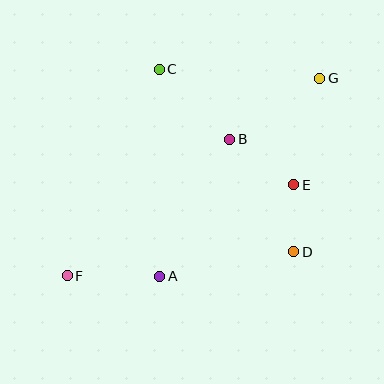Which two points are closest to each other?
Points D and E are closest to each other.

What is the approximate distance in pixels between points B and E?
The distance between B and E is approximately 78 pixels.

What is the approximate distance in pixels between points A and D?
The distance between A and D is approximately 136 pixels.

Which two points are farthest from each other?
Points F and G are farthest from each other.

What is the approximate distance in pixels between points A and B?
The distance between A and B is approximately 154 pixels.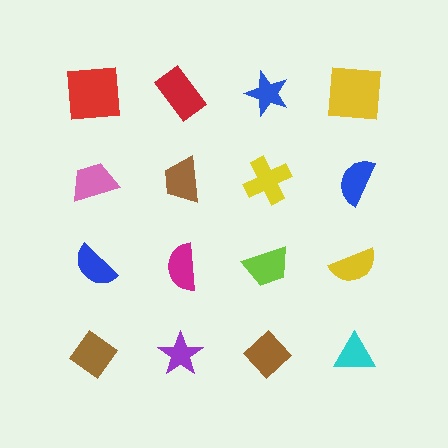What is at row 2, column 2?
A brown trapezoid.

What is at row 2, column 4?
A blue semicircle.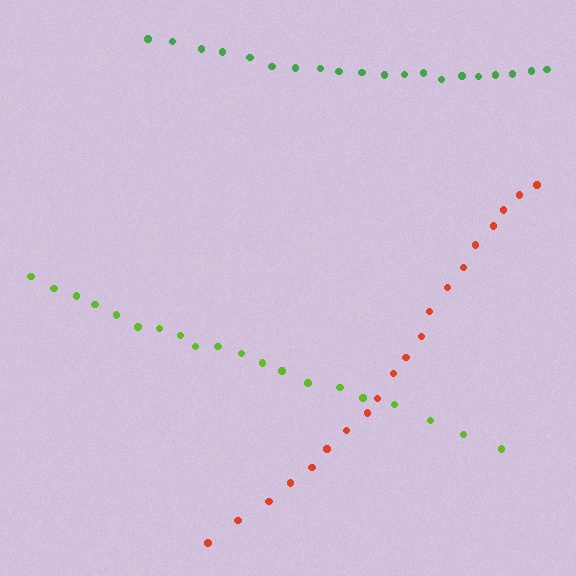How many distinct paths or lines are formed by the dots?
There are 3 distinct paths.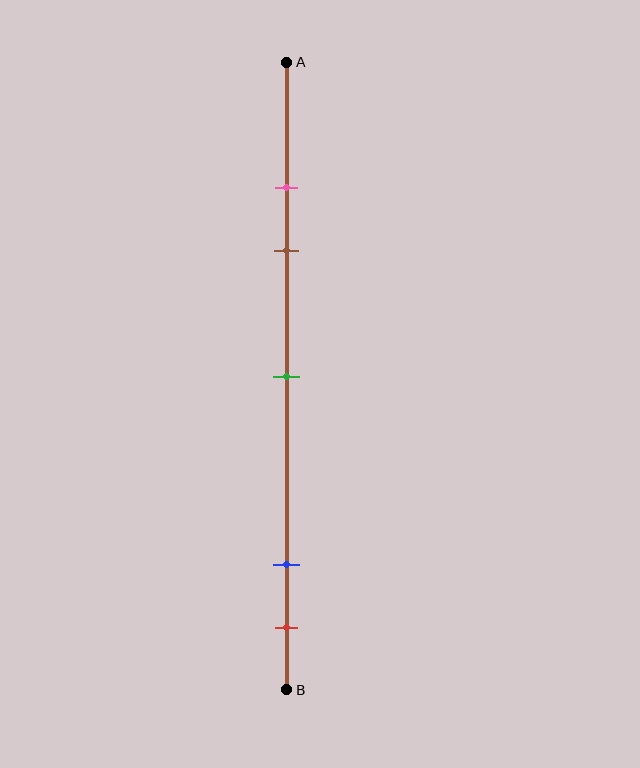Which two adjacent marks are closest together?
The pink and brown marks are the closest adjacent pair.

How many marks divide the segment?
There are 5 marks dividing the segment.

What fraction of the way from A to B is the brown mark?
The brown mark is approximately 30% (0.3) of the way from A to B.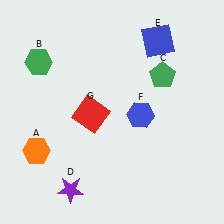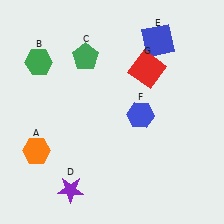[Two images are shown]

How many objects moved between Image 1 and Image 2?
2 objects moved between the two images.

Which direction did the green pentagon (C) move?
The green pentagon (C) moved left.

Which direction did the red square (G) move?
The red square (G) moved right.